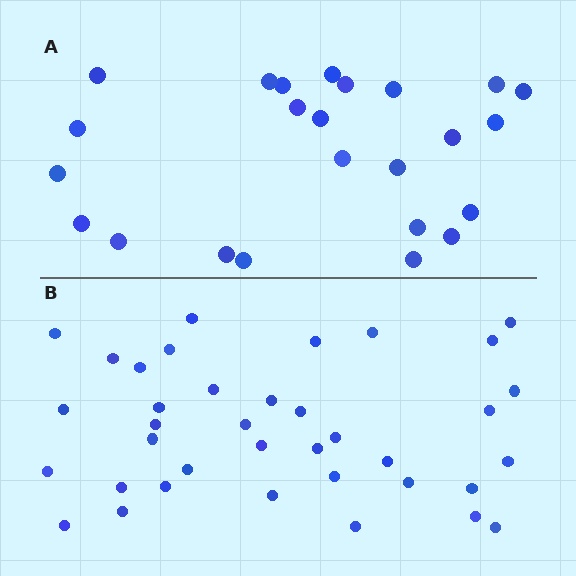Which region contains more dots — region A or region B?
Region B (the bottom region) has more dots.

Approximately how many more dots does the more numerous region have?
Region B has approximately 15 more dots than region A.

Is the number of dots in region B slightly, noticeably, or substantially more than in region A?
Region B has substantially more. The ratio is roughly 1.5 to 1.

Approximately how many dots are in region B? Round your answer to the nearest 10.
About 40 dots. (The exact count is 37, which rounds to 40.)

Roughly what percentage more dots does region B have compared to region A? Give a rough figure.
About 55% more.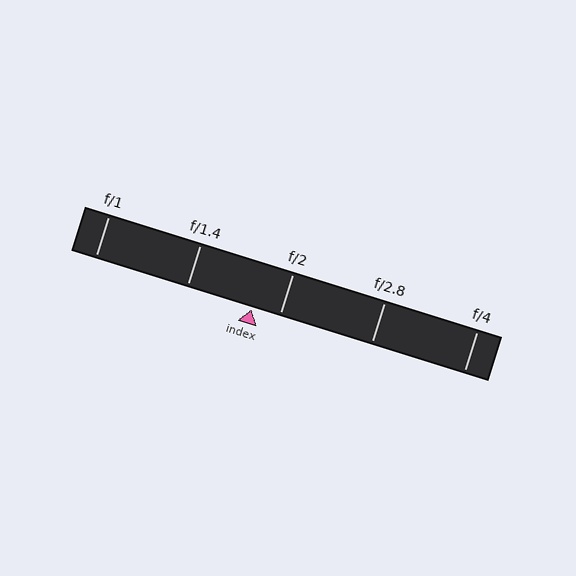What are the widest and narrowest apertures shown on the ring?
The widest aperture shown is f/1 and the narrowest is f/4.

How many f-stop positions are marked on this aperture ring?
There are 5 f-stop positions marked.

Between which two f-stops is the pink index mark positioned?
The index mark is between f/1.4 and f/2.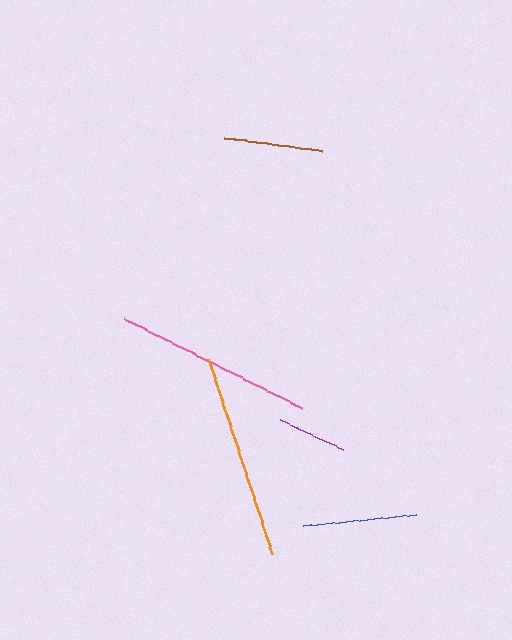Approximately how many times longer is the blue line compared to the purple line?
The blue line is approximately 1.6 times the length of the purple line.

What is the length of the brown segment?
The brown segment is approximately 99 pixels long.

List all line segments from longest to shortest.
From longest to shortest: orange, pink, blue, brown, purple.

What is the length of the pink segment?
The pink segment is approximately 199 pixels long.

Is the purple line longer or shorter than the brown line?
The brown line is longer than the purple line.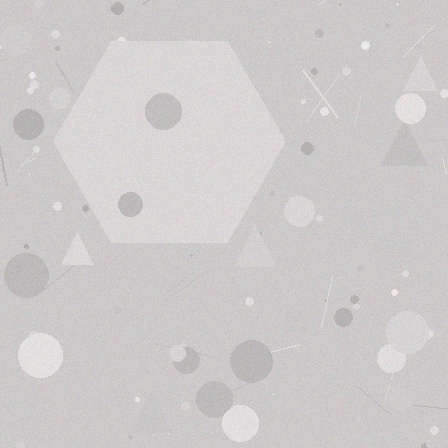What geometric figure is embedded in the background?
A hexagon is embedded in the background.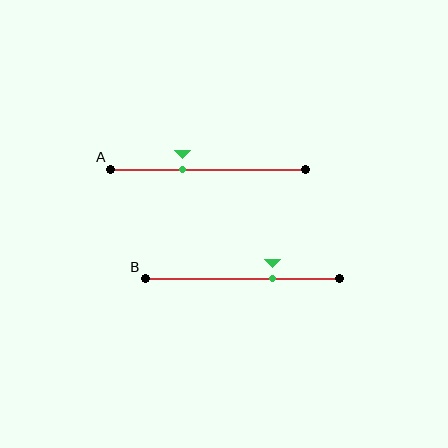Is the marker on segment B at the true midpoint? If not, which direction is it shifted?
No, the marker on segment B is shifted to the right by about 15% of the segment length.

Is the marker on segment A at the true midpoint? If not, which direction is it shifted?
No, the marker on segment A is shifted to the left by about 13% of the segment length.